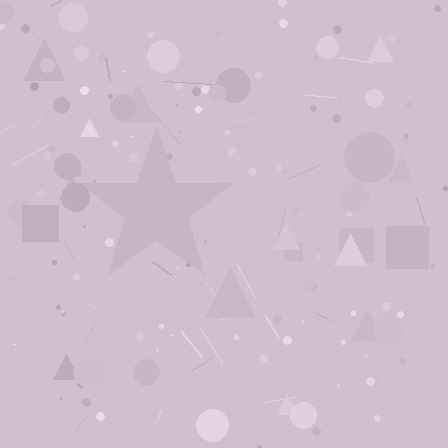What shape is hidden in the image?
A star is hidden in the image.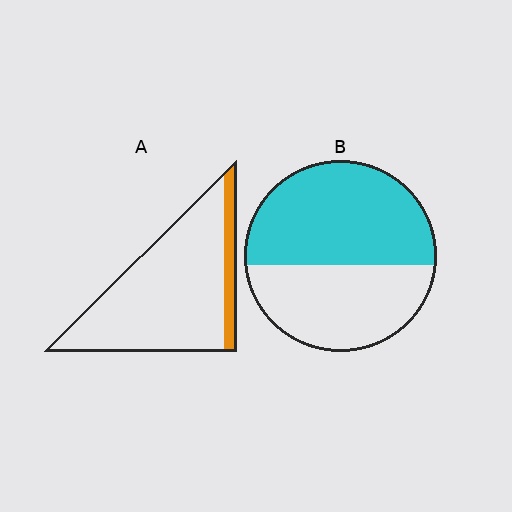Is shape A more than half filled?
No.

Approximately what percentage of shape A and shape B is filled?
A is approximately 15% and B is approximately 55%.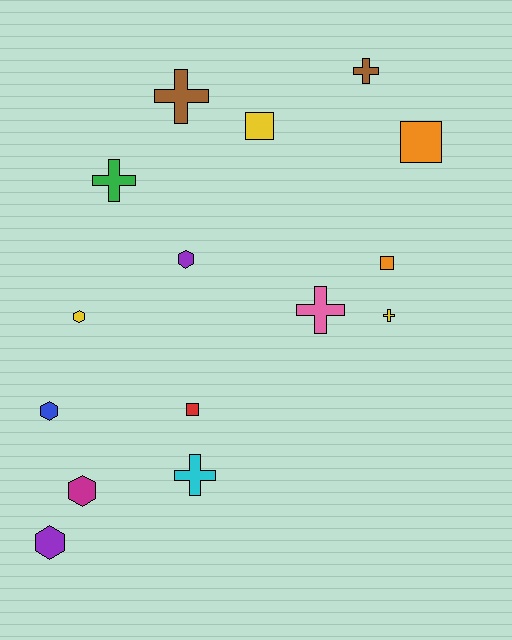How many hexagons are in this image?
There are 5 hexagons.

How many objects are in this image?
There are 15 objects.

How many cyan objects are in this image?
There is 1 cyan object.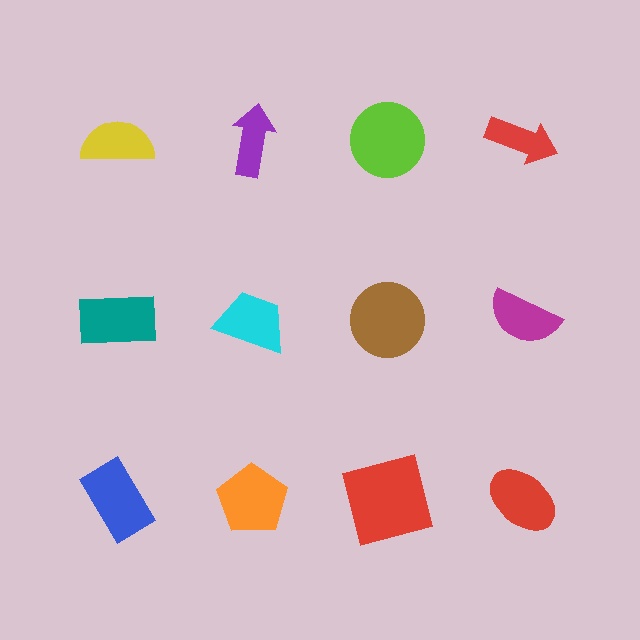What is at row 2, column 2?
A cyan trapezoid.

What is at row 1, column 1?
A yellow semicircle.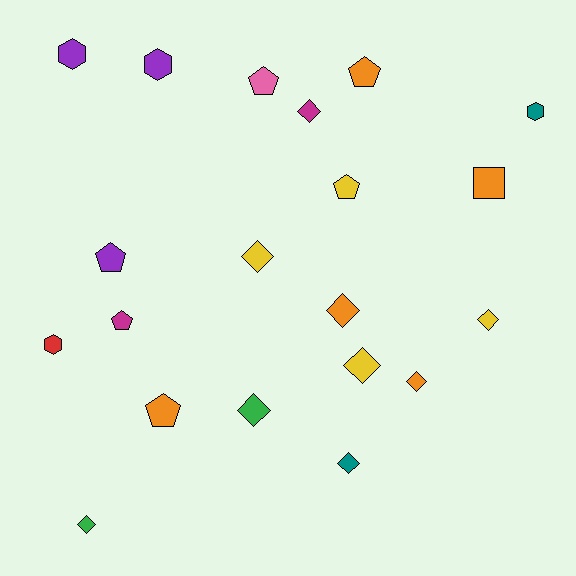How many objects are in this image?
There are 20 objects.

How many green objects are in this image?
There are 2 green objects.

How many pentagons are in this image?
There are 6 pentagons.